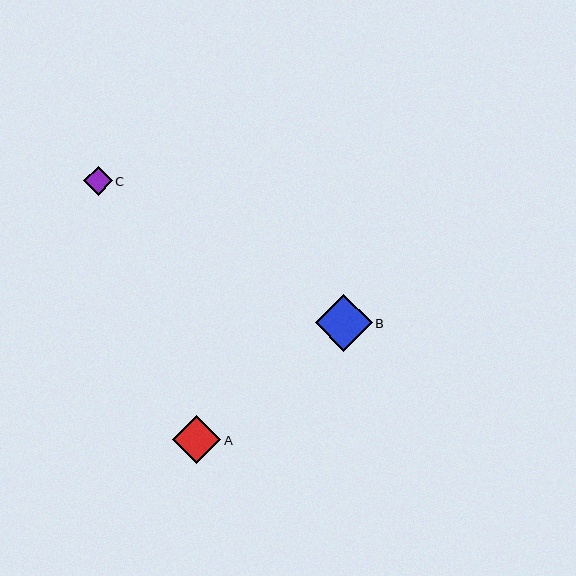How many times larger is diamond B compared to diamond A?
Diamond B is approximately 1.2 times the size of diamond A.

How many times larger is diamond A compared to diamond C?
Diamond A is approximately 1.7 times the size of diamond C.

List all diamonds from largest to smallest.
From largest to smallest: B, A, C.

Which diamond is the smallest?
Diamond C is the smallest with a size of approximately 28 pixels.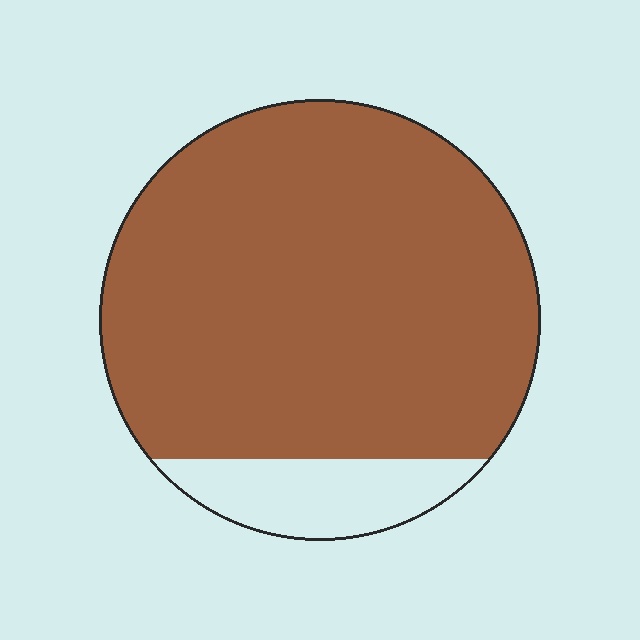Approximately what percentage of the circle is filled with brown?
Approximately 85%.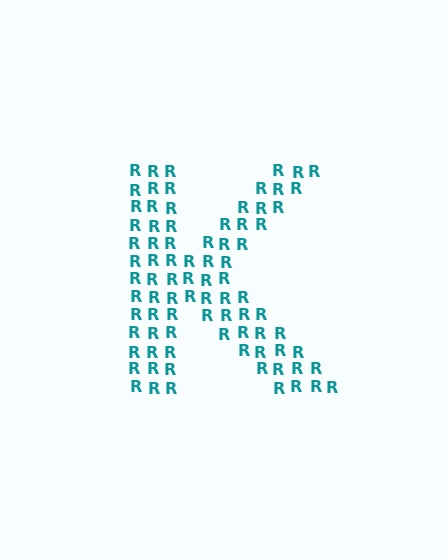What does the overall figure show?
The overall figure shows the letter K.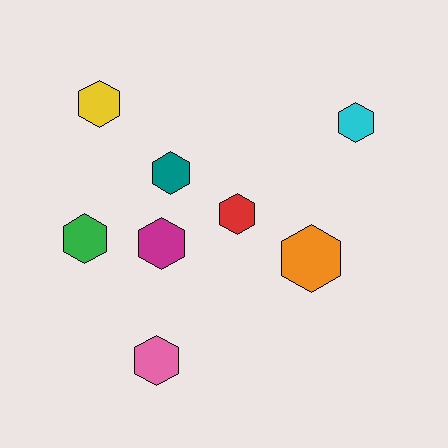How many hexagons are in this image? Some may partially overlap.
There are 8 hexagons.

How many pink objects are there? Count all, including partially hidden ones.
There is 1 pink object.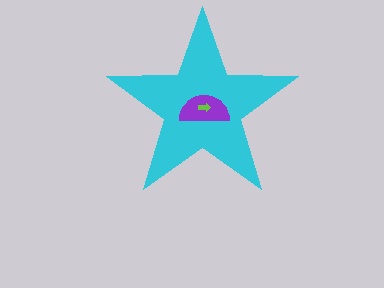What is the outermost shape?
The cyan star.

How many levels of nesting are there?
3.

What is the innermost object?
The lime arrow.